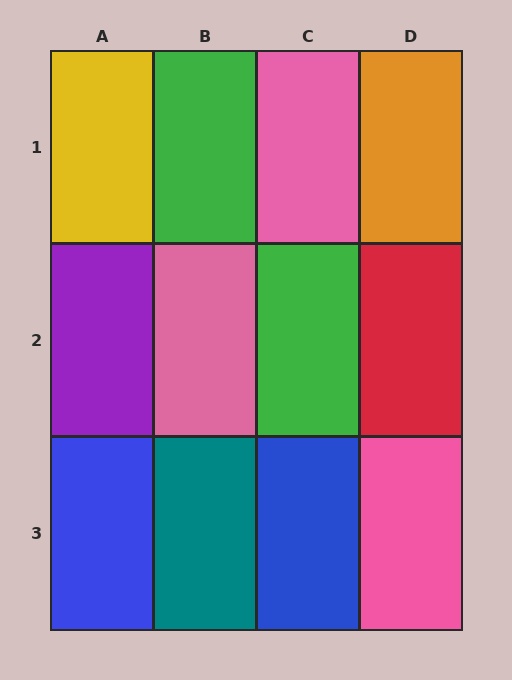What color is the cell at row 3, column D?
Pink.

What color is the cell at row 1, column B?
Green.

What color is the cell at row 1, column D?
Orange.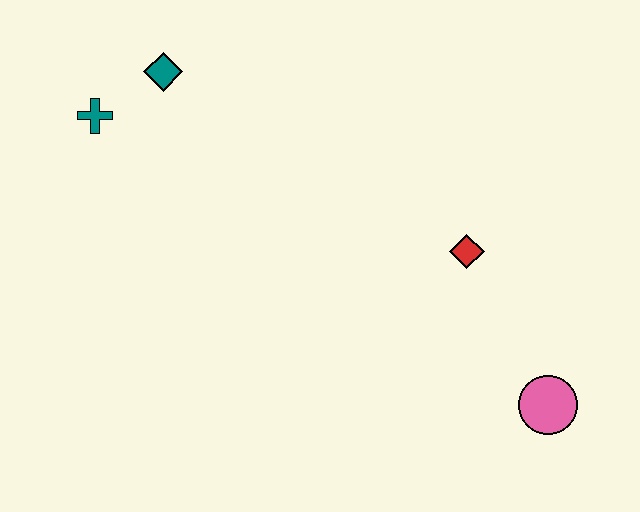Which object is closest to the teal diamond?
The teal cross is closest to the teal diamond.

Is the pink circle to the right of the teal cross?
Yes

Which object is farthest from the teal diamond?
The pink circle is farthest from the teal diamond.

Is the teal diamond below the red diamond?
No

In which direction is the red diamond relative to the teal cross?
The red diamond is to the right of the teal cross.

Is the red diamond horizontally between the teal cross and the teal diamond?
No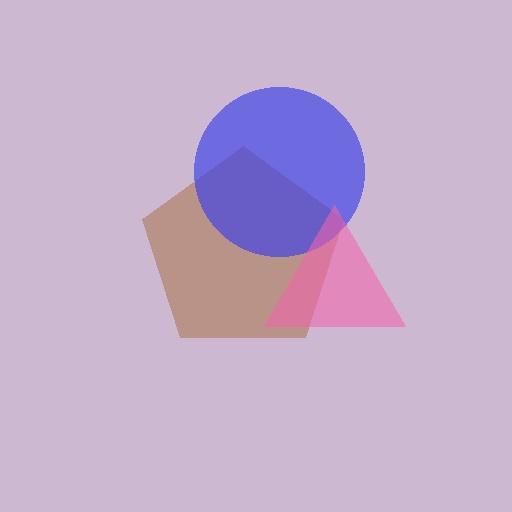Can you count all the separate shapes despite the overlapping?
Yes, there are 3 separate shapes.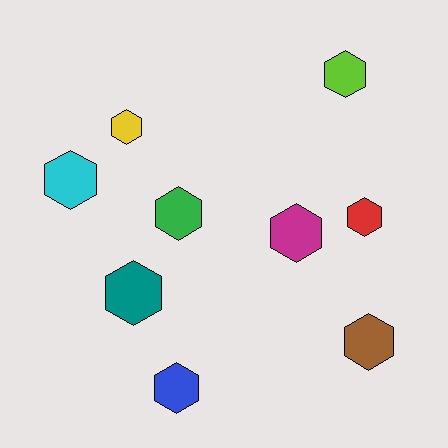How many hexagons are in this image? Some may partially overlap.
There are 9 hexagons.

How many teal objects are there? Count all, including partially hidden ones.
There is 1 teal object.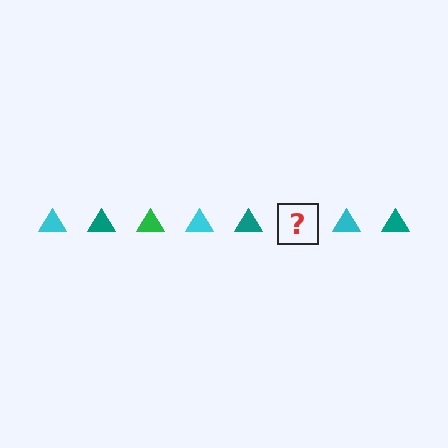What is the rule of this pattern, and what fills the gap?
The rule is that the pattern cycles through cyan, teal, green triangles. The gap should be filled with a green triangle.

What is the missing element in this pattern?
The missing element is a green triangle.